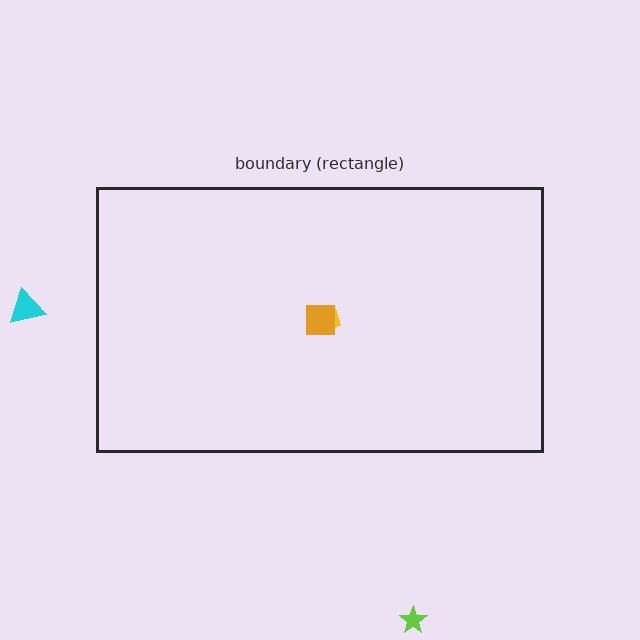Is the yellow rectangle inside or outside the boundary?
Inside.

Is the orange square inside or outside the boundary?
Inside.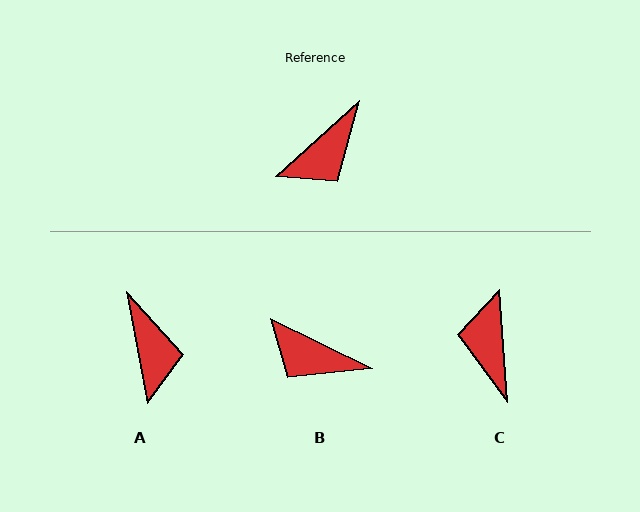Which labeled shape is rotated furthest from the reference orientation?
C, about 128 degrees away.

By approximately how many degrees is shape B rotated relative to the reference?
Approximately 69 degrees clockwise.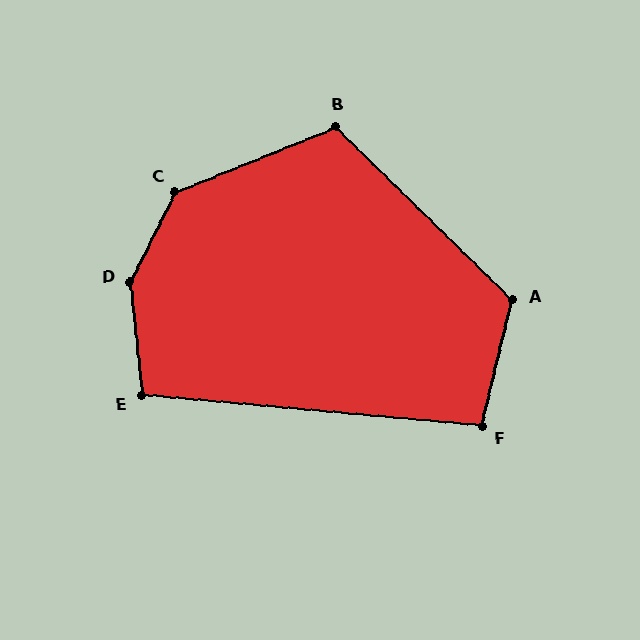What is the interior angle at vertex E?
Approximately 101 degrees (obtuse).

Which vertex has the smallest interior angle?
F, at approximately 99 degrees.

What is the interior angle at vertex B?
Approximately 114 degrees (obtuse).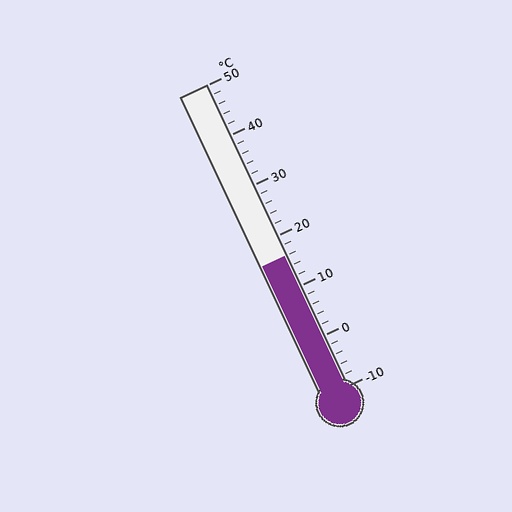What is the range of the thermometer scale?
The thermometer scale ranges from -10°C to 50°C.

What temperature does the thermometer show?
The thermometer shows approximately 16°C.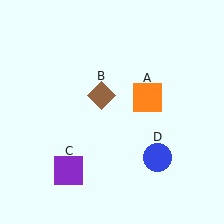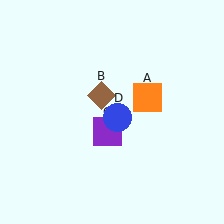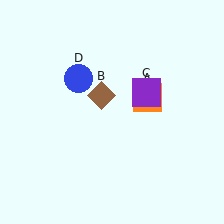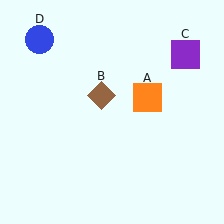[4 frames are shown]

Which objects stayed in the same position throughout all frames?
Orange square (object A) and brown diamond (object B) remained stationary.